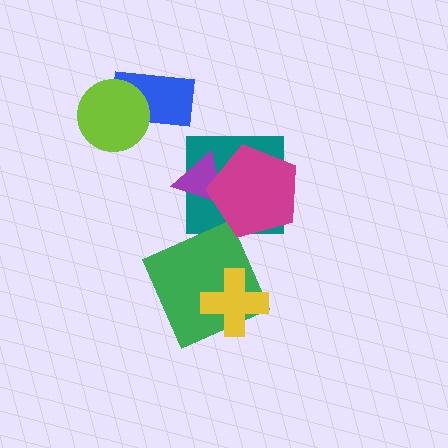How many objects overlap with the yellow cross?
1 object overlaps with the yellow cross.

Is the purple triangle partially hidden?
Yes, it is partially covered by another shape.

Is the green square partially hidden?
Yes, it is partially covered by another shape.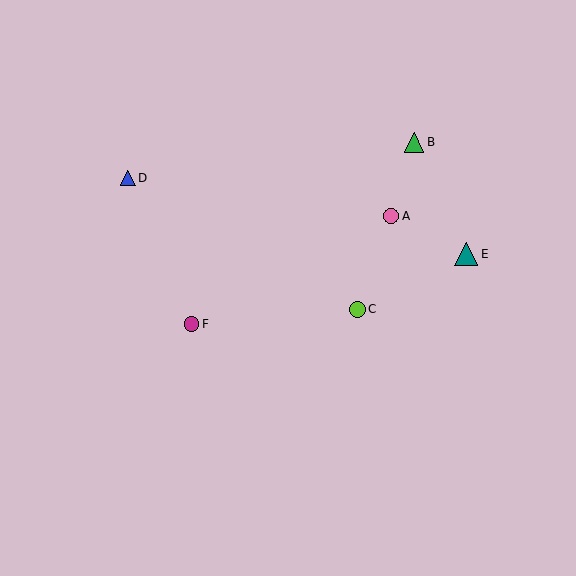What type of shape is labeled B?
Shape B is a green triangle.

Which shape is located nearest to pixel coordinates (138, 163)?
The blue triangle (labeled D) at (128, 178) is nearest to that location.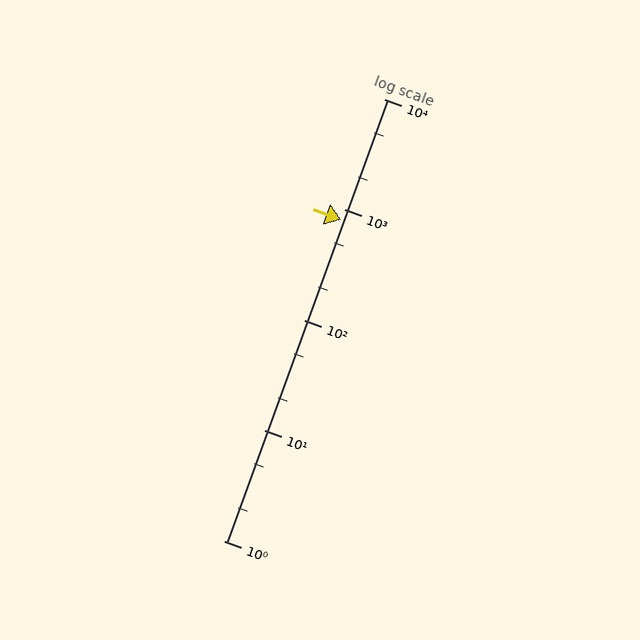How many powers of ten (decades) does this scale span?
The scale spans 4 decades, from 1 to 10000.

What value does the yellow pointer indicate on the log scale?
The pointer indicates approximately 810.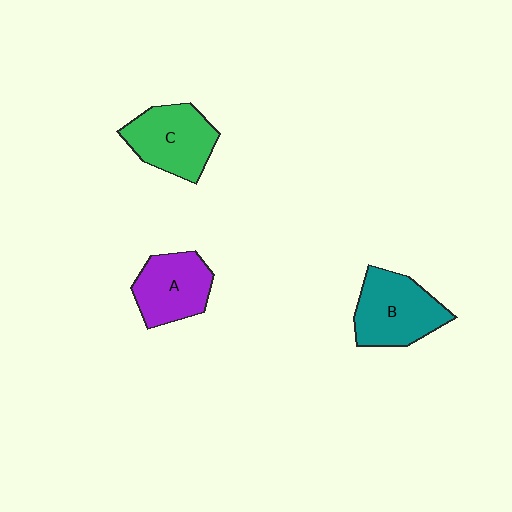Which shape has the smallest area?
Shape A (purple).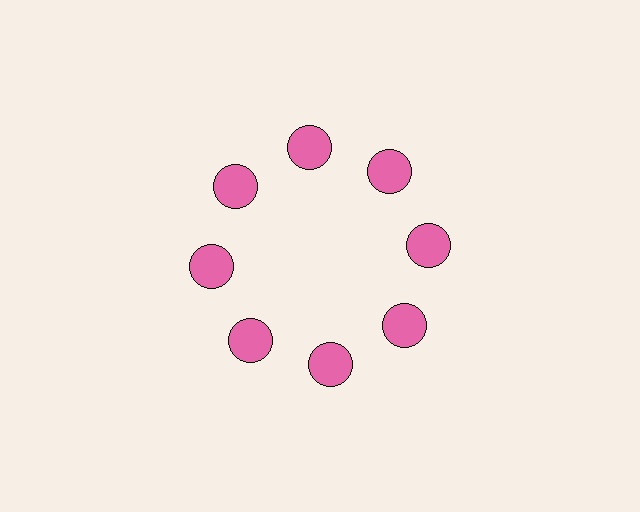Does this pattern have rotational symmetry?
Yes, this pattern has 8-fold rotational symmetry. It looks the same after rotating 45 degrees around the center.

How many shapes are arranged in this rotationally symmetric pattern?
There are 8 shapes, arranged in 8 groups of 1.